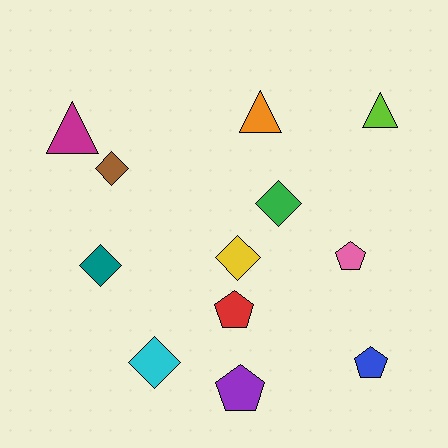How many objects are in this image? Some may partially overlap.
There are 12 objects.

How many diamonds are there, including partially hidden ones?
There are 5 diamonds.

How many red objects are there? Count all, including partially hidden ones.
There is 1 red object.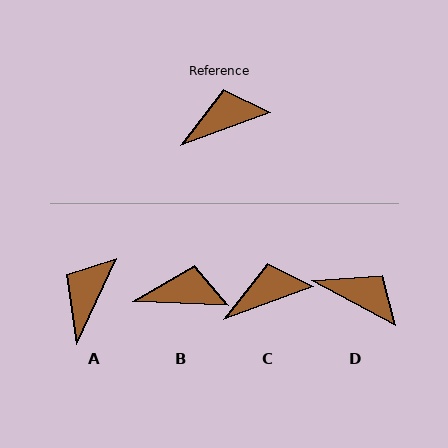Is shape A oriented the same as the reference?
No, it is off by about 45 degrees.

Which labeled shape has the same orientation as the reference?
C.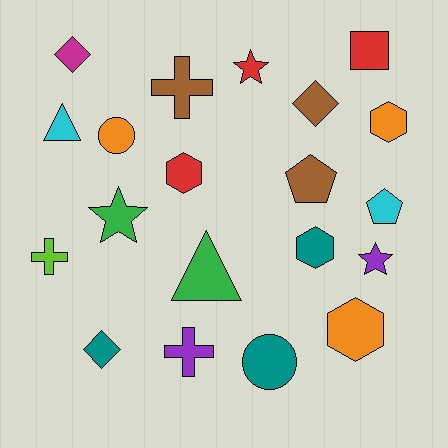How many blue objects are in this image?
There are no blue objects.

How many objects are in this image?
There are 20 objects.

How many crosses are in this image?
There are 3 crosses.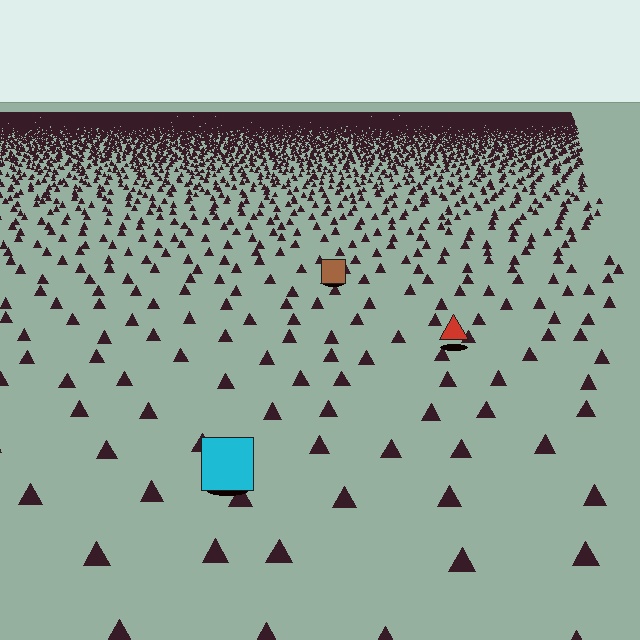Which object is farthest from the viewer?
The brown square is farthest from the viewer. It appears smaller and the ground texture around it is denser.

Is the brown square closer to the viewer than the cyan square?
No. The cyan square is closer — you can tell from the texture gradient: the ground texture is coarser near it.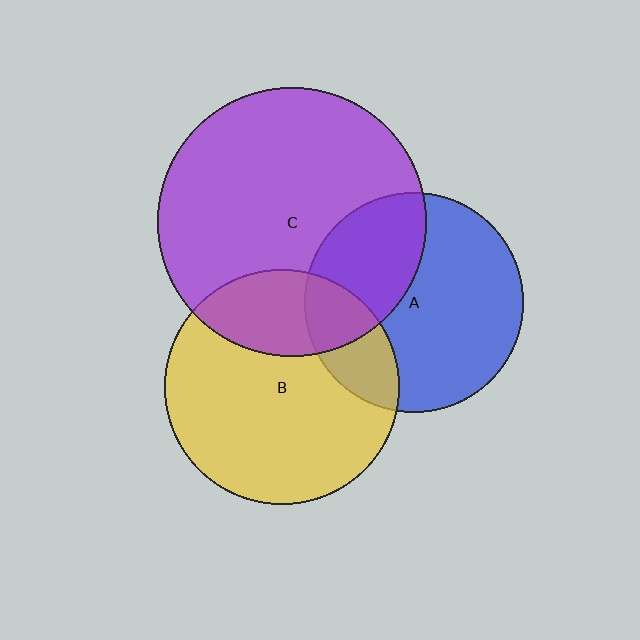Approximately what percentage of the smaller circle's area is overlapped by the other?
Approximately 25%.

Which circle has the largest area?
Circle C (purple).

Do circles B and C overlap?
Yes.